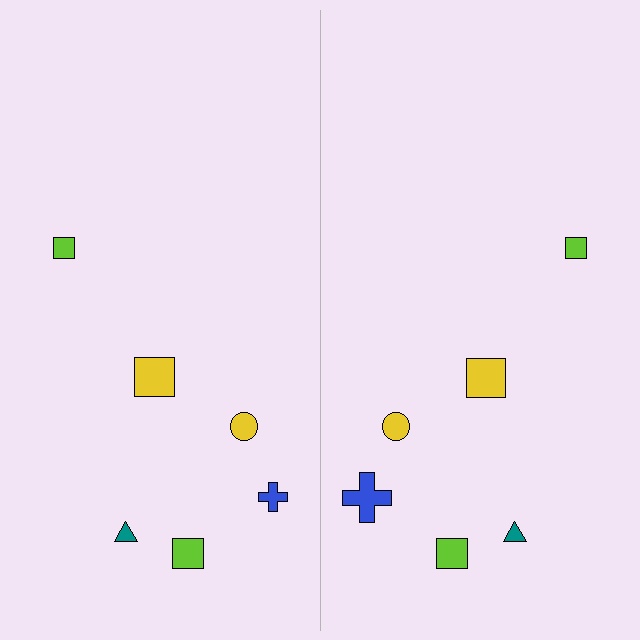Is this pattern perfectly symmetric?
No, the pattern is not perfectly symmetric. The blue cross on the right side has a different size than its mirror counterpart.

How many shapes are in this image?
There are 12 shapes in this image.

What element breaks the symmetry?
The blue cross on the right side has a different size than its mirror counterpart.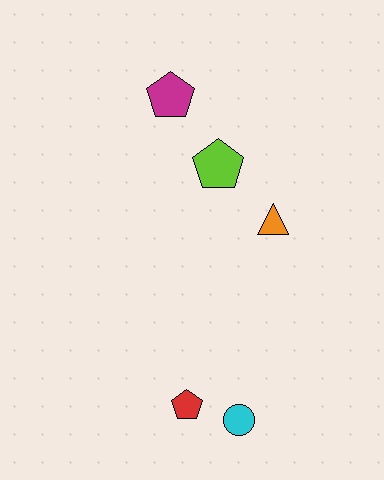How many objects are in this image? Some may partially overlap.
There are 5 objects.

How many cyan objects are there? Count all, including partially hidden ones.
There is 1 cyan object.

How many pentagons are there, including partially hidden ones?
There are 3 pentagons.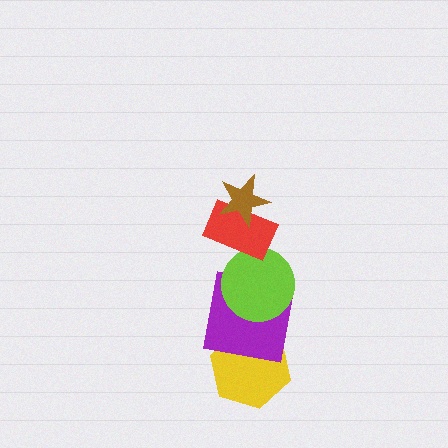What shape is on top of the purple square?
The lime circle is on top of the purple square.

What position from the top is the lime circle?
The lime circle is 3rd from the top.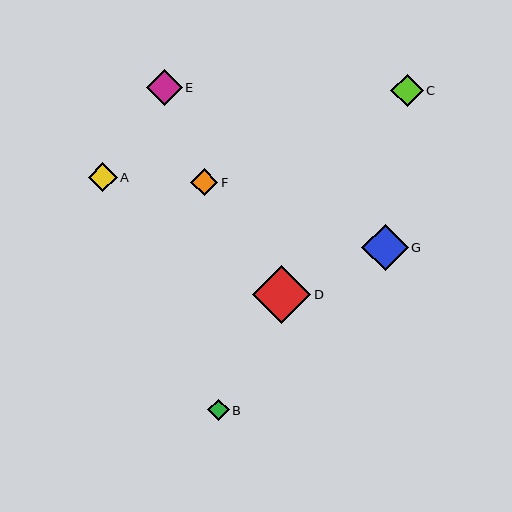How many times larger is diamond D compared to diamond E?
Diamond D is approximately 1.6 times the size of diamond E.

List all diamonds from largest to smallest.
From largest to smallest: D, G, E, C, A, F, B.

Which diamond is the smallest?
Diamond B is the smallest with a size of approximately 22 pixels.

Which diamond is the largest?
Diamond D is the largest with a size of approximately 58 pixels.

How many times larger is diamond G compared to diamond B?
Diamond G is approximately 2.2 times the size of diamond B.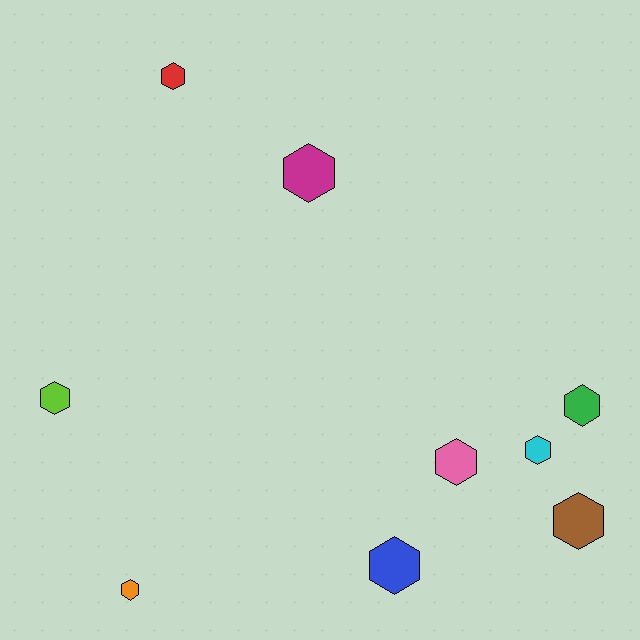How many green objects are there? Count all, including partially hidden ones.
There is 1 green object.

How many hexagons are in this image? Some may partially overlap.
There are 9 hexagons.